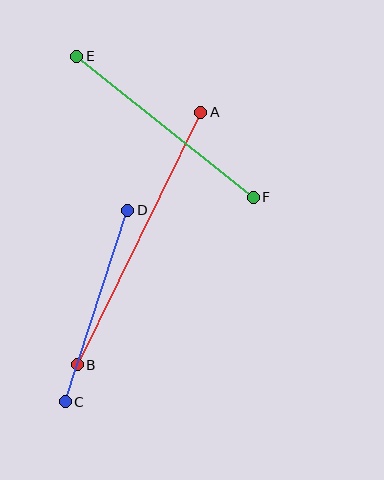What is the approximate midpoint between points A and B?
The midpoint is at approximately (139, 238) pixels.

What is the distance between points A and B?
The distance is approximately 281 pixels.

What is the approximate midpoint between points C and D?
The midpoint is at approximately (96, 306) pixels.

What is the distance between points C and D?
The distance is approximately 201 pixels.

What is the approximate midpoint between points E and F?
The midpoint is at approximately (165, 127) pixels.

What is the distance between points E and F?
The distance is approximately 226 pixels.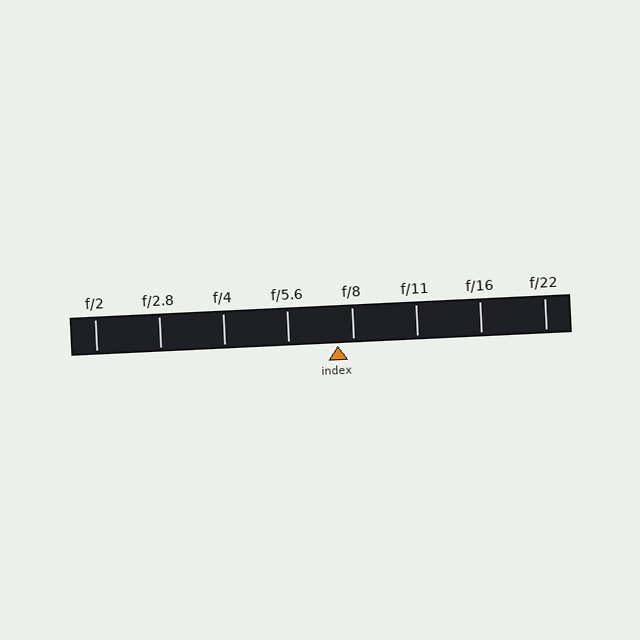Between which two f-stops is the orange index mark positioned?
The index mark is between f/5.6 and f/8.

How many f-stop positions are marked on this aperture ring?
There are 8 f-stop positions marked.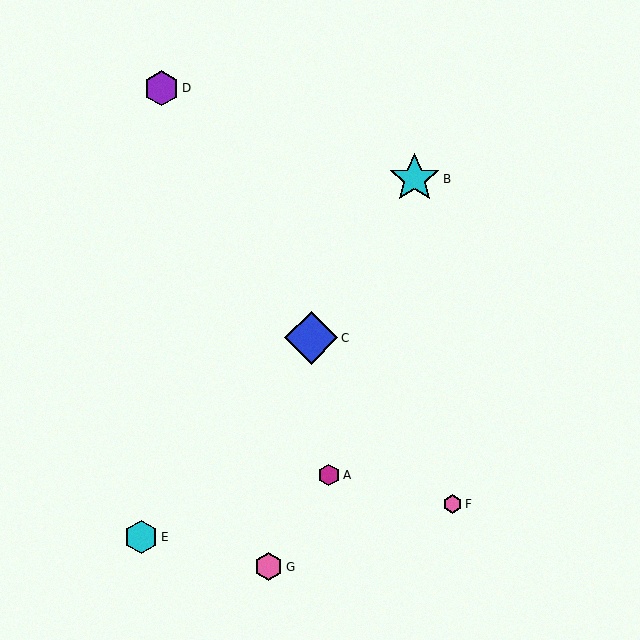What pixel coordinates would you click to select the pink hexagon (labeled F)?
Click at (452, 504) to select the pink hexagon F.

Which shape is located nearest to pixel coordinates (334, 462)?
The magenta hexagon (labeled A) at (329, 475) is nearest to that location.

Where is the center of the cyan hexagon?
The center of the cyan hexagon is at (141, 537).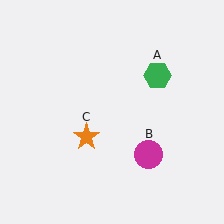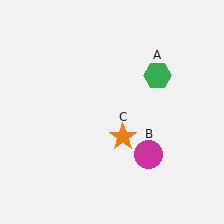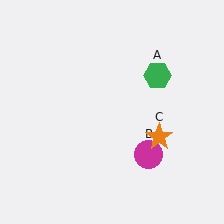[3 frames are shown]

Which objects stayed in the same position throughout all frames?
Green hexagon (object A) and magenta circle (object B) remained stationary.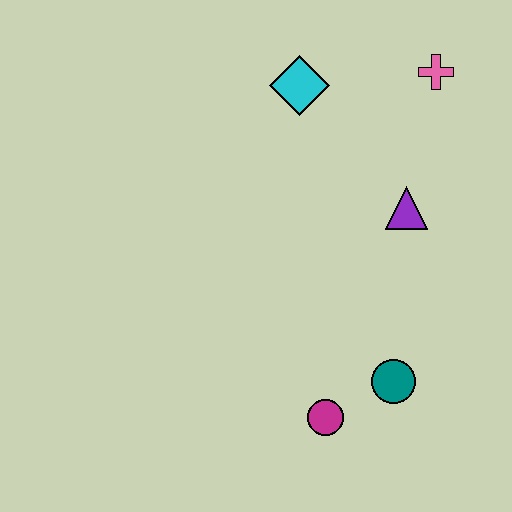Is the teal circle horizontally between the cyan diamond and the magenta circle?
No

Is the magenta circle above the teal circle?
No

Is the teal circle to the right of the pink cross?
No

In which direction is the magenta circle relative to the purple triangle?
The magenta circle is below the purple triangle.